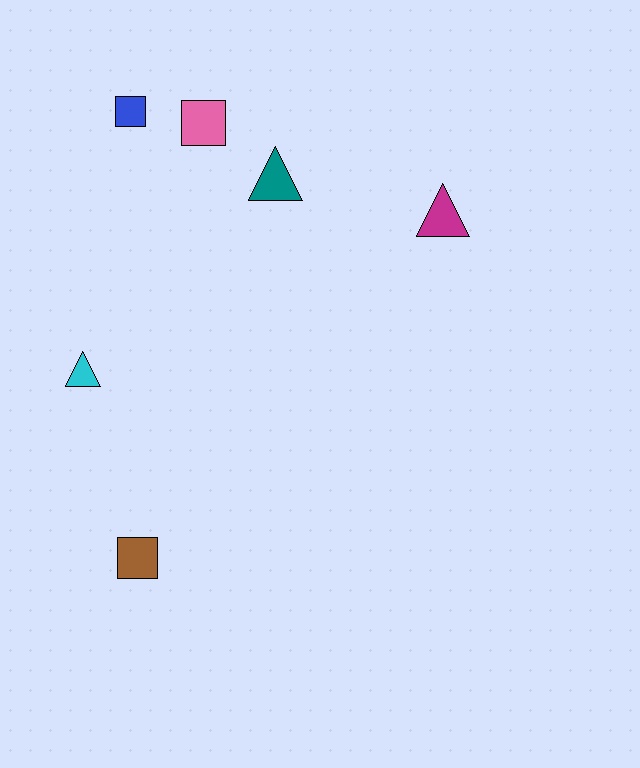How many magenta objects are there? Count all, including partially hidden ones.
There is 1 magenta object.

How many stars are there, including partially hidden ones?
There are no stars.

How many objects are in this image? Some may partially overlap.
There are 6 objects.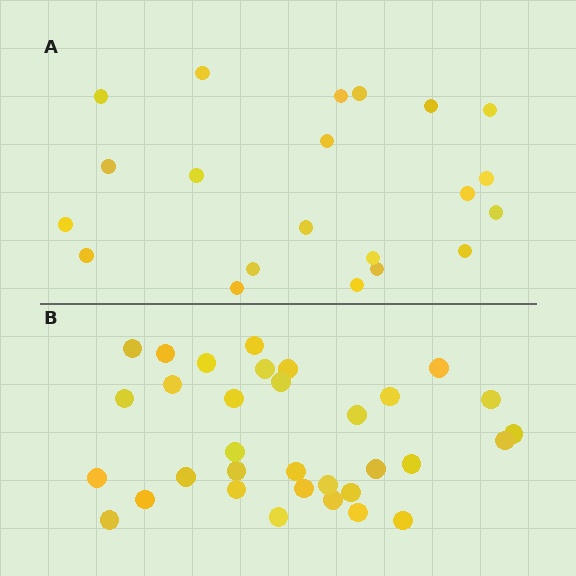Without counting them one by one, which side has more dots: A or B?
Region B (the bottom region) has more dots.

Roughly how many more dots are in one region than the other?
Region B has roughly 12 or so more dots than region A.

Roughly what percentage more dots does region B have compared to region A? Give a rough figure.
About 55% more.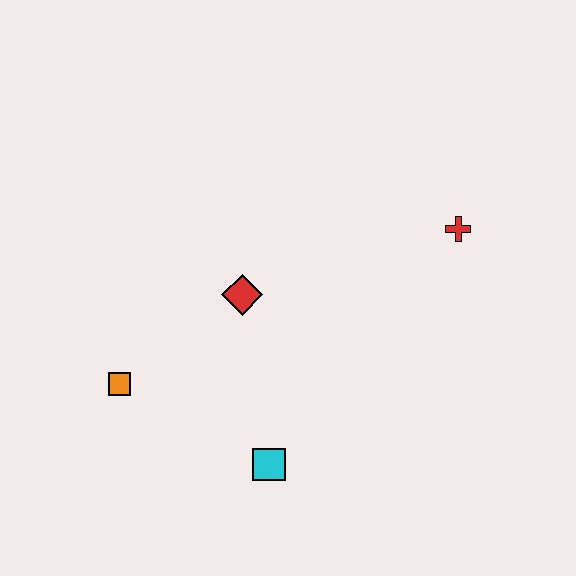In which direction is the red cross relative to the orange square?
The red cross is to the right of the orange square.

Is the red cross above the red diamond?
Yes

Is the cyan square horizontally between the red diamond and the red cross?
Yes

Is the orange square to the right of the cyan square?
No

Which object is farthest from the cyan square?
The red cross is farthest from the cyan square.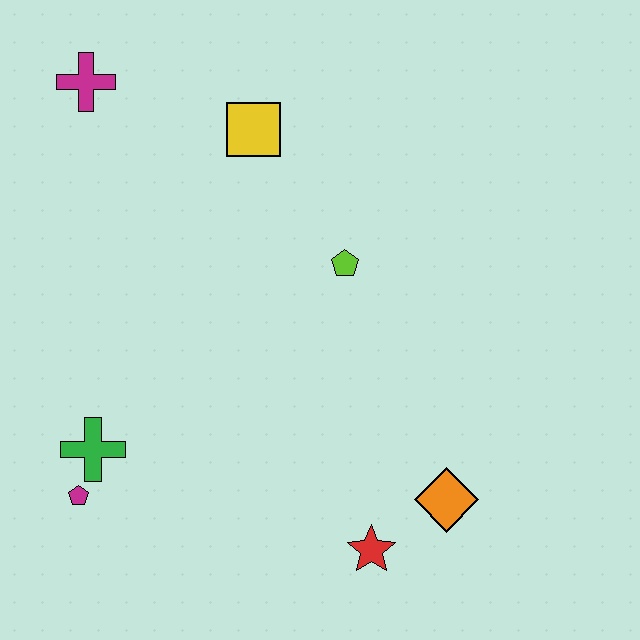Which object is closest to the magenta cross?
The yellow square is closest to the magenta cross.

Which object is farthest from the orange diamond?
The magenta cross is farthest from the orange diamond.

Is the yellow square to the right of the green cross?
Yes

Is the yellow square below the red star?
No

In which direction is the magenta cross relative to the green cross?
The magenta cross is above the green cross.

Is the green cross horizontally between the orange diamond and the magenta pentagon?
Yes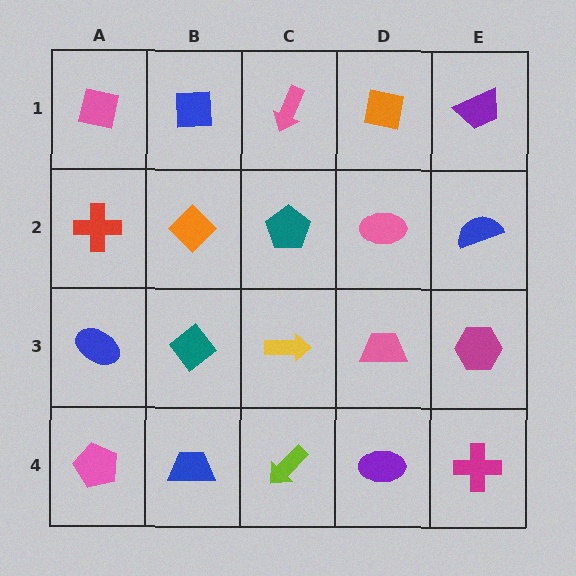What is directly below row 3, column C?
A lime arrow.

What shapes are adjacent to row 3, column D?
A pink ellipse (row 2, column D), a purple ellipse (row 4, column D), a yellow arrow (row 3, column C), a magenta hexagon (row 3, column E).